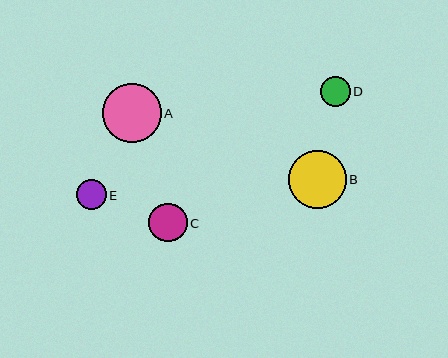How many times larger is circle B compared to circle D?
Circle B is approximately 1.9 times the size of circle D.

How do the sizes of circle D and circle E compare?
Circle D and circle E are approximately the same size.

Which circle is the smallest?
Circle E is the smallest with a size of approximately 30 pixels.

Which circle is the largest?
Circle A is the largest with a size of approximately 59 pixels.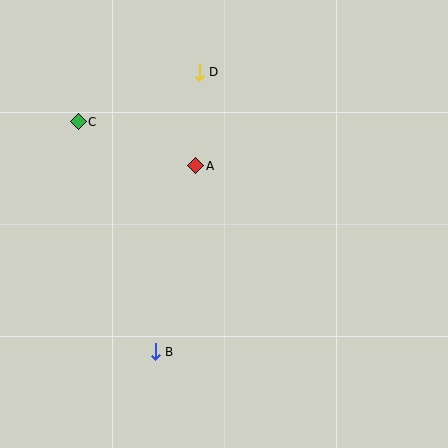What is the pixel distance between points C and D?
The distance between C and D is 131 pixels.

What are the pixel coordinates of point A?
Point A is at (196, 166).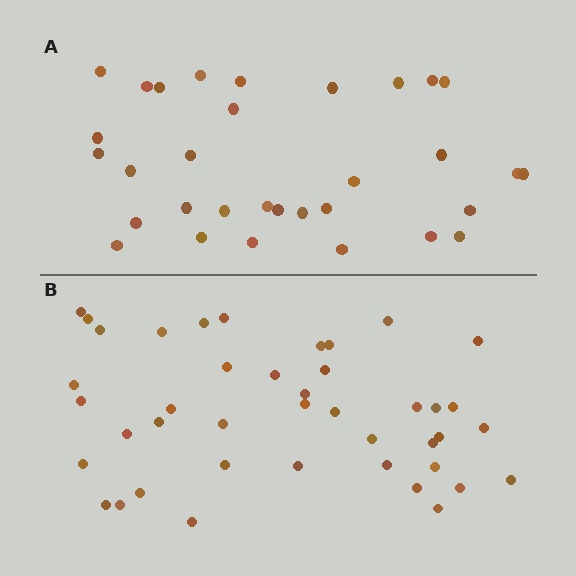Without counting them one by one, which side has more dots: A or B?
Region B (the bottom region) has more dots.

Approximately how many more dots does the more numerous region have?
Region B has roughly 10 or so more dots than region A.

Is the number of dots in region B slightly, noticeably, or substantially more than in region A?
Region B has noticeably more, but not dramatically so. The ratio is roughly 1.3 to 1.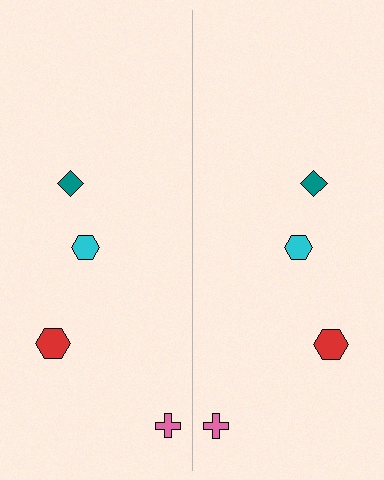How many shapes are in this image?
There are 8 shapes in this image.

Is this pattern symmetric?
Yes, this pattern has bilateral (reflection) symmetry.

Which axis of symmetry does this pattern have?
The pattern has a vertical axis of symmetry running through the center of the image.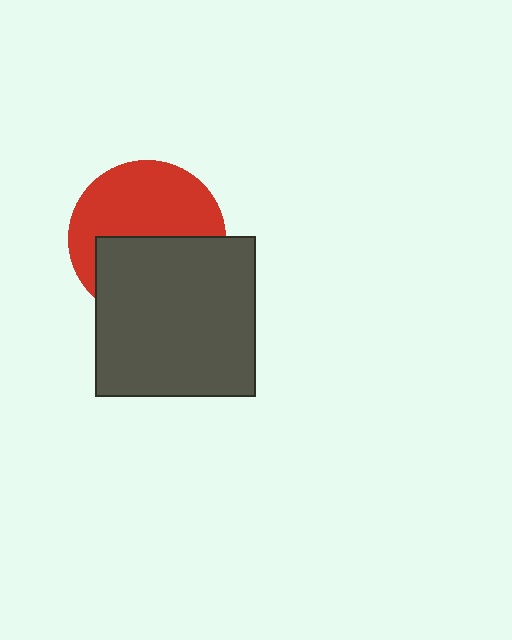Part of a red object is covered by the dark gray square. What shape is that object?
It is a circle.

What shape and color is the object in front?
The object in front is a dark gray square.